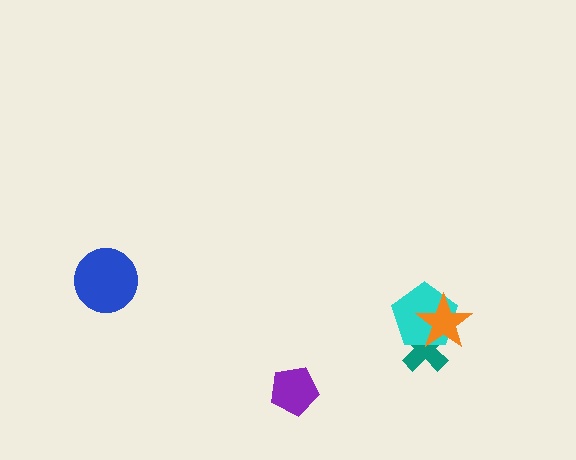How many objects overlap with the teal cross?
2 objects overlap with the teal cross.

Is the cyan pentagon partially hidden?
Yes, it is partially covered by another shape.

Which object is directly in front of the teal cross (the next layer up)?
The cyan pentagon is directly in front of the teal cross.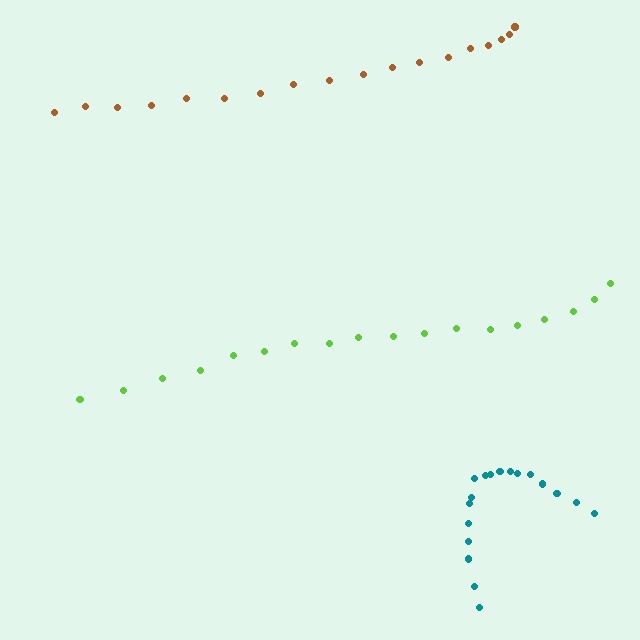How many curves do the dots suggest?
There are 3 distinct paths.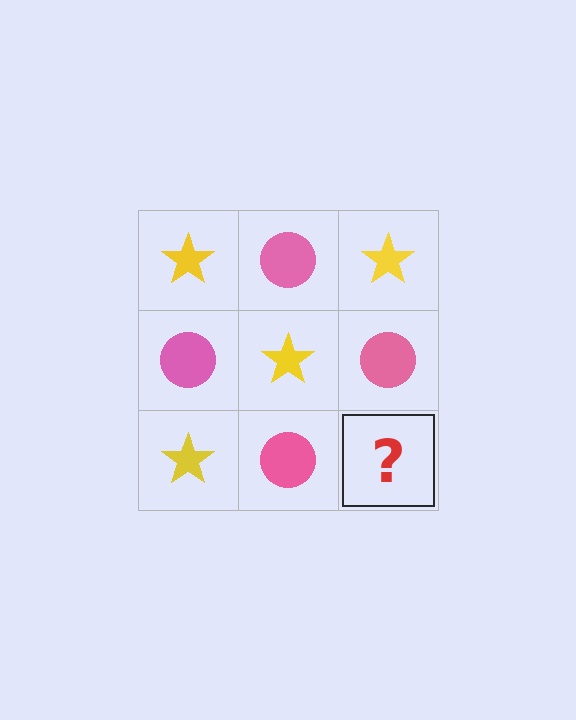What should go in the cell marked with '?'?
The missing cell should contain a yellow star.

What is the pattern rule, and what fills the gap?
The rule is that it alternates yellow star and pink circle in a checkerboard pattern. The gap should be filled with a yellow star.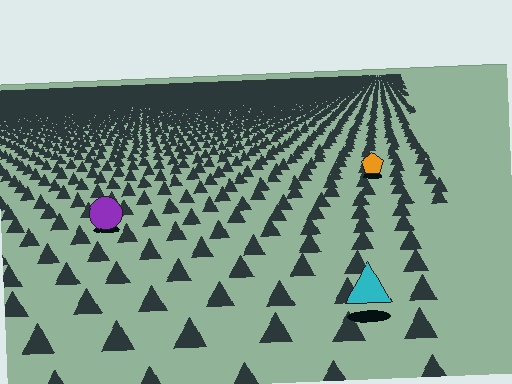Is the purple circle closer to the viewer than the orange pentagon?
Yes. The purple circle is closer — you can tell from the texture gradient: the ground texture is coarser near it.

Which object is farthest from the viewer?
The orange pentagon is farthest from the viewer. It appears smaller and the ground texture around it is denser.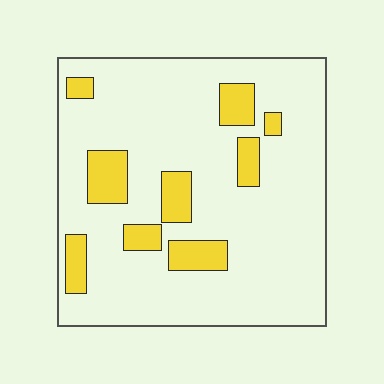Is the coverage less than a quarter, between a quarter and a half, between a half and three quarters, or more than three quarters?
Less than a quarter.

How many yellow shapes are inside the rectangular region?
9.